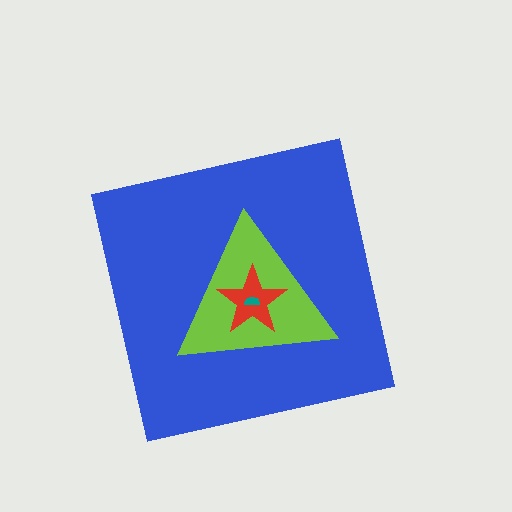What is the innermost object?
The teal semicircle.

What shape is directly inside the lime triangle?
The red star.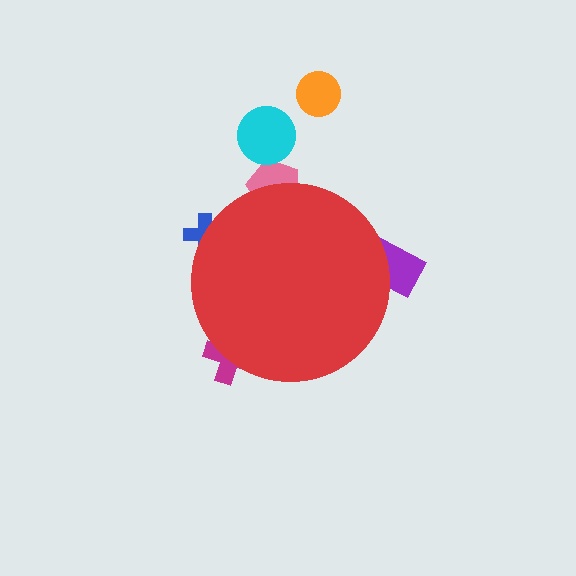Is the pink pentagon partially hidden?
Yes, the pink pentagon is partially hidden behind the red circle.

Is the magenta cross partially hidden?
Yes, the magenta cross is partially hidden behind the red circle.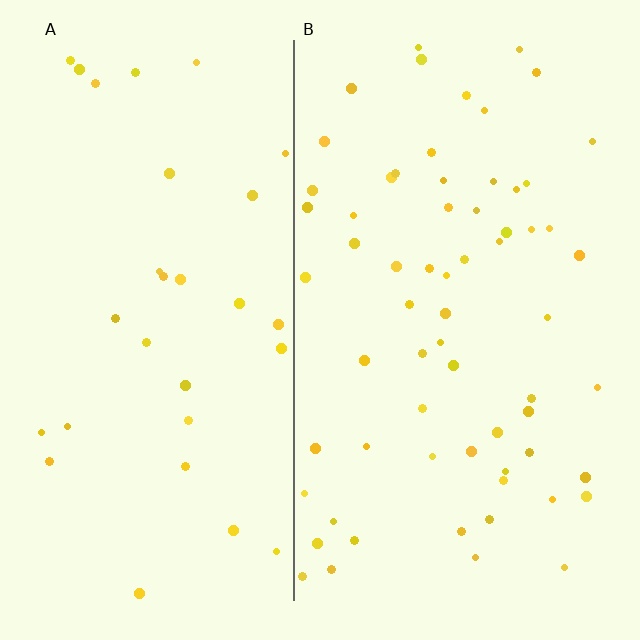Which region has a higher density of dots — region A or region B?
B (the right).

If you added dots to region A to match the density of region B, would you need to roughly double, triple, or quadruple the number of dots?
Approximately double.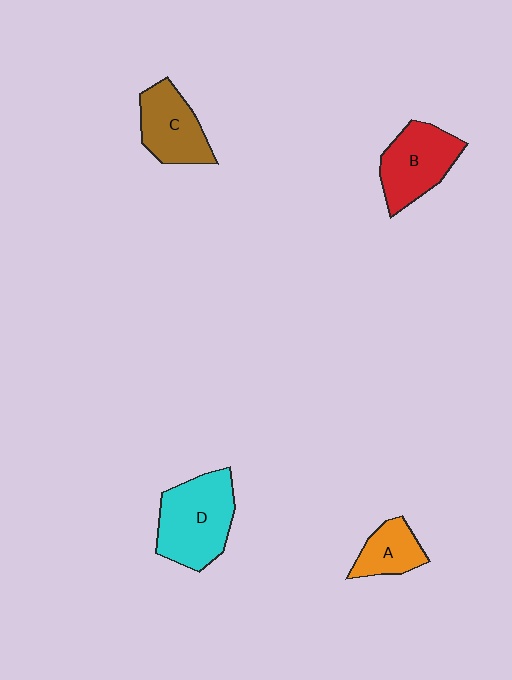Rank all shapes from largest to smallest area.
From largest to smallest: D (cyan), B (red), C (brown), A (orange).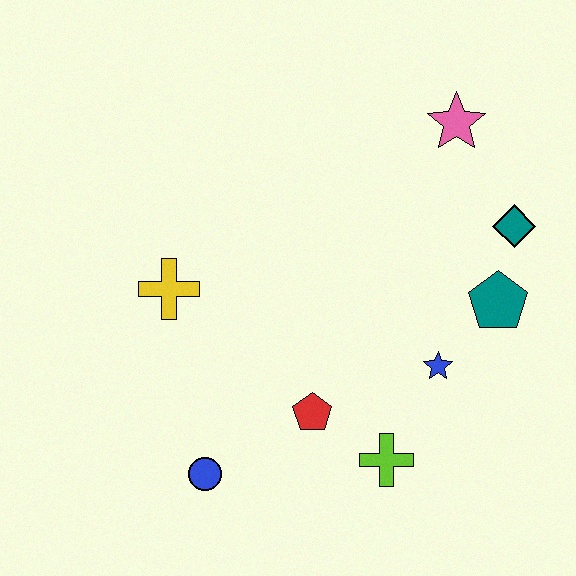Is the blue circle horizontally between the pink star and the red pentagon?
No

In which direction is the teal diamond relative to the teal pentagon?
The teal diamond is above the teal pentagon.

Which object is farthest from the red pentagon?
The pink star is farthest from the red pentagon.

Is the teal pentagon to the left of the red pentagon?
No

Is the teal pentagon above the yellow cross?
No